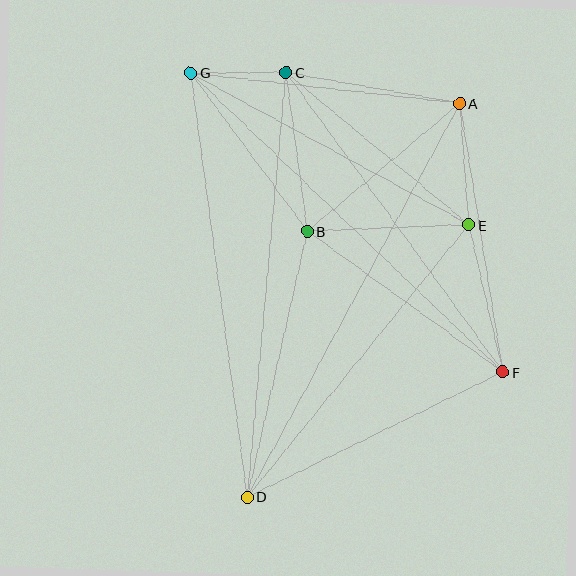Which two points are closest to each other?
Points C and G are closest to each other.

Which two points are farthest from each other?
Points A and D are farthest from each other.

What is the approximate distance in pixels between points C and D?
The distance between C and D is approximately 426 pixels.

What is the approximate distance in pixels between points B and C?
The distance between B and C is approximately 160 pixels.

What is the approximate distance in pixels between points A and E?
The distance between A and E is approximately 122 pixels.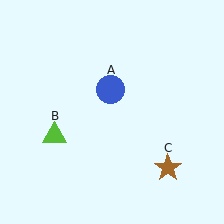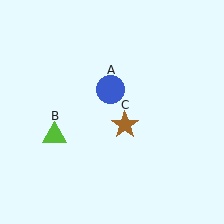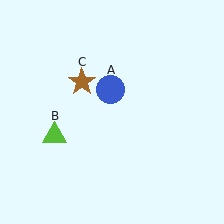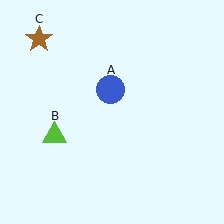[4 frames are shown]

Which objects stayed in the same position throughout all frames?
Blue circle (object A) and lime triangle (object B) remained stationary.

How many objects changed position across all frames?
1 object changed position: brown star (object C).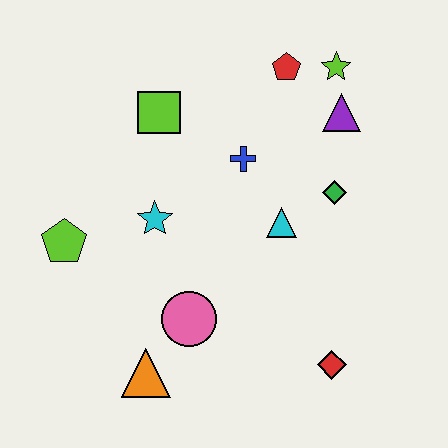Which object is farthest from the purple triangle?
The orange triangle is farthest from the purple triangle.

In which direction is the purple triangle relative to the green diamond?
The purple triangle is above the green diamond.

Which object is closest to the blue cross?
The cyan triangle is closest to the blue cross.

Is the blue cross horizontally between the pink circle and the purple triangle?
Yes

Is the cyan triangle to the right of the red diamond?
No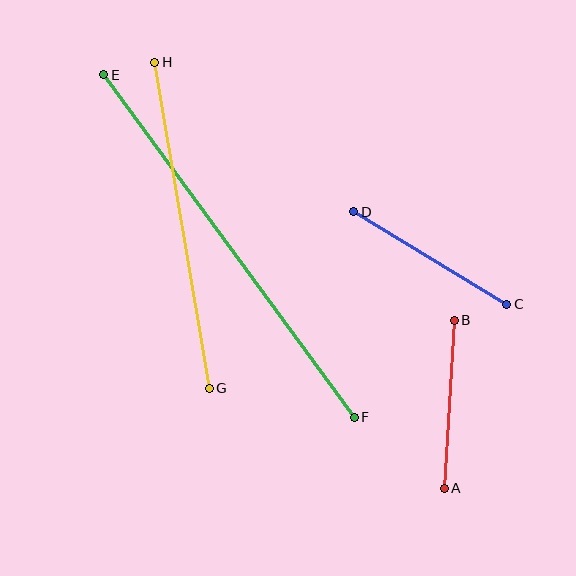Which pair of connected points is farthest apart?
Points E and F are farthest apart.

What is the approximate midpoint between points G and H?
The midpoint is at approximately (182, 225) pixels.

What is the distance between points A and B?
The distance is approximately 169 pixels.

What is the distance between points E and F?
The distance is approximately 424 pixels.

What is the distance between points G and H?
The distance is approximately 331 pixels.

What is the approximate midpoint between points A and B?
The midpoint is at approximately (449, 404) pixels.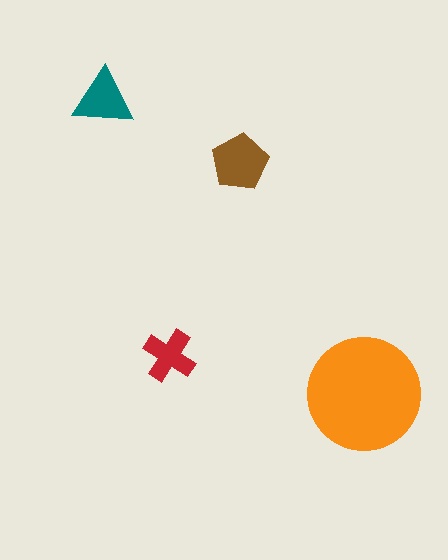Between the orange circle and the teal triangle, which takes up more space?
The orange circle.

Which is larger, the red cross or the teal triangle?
The teal triangle.